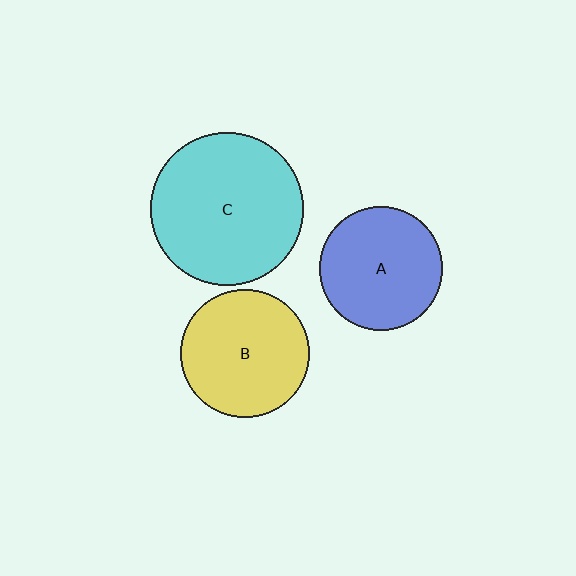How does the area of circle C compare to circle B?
Approximately 1.4 times.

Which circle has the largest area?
Circle C (cyan).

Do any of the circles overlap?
No, none of the circles overlap.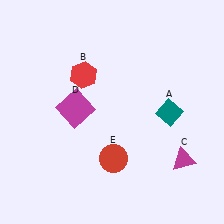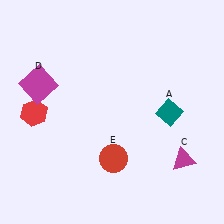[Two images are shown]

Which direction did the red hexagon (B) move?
The red hexagon (B) moved left.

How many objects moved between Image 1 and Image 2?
2 objects moved between the two images.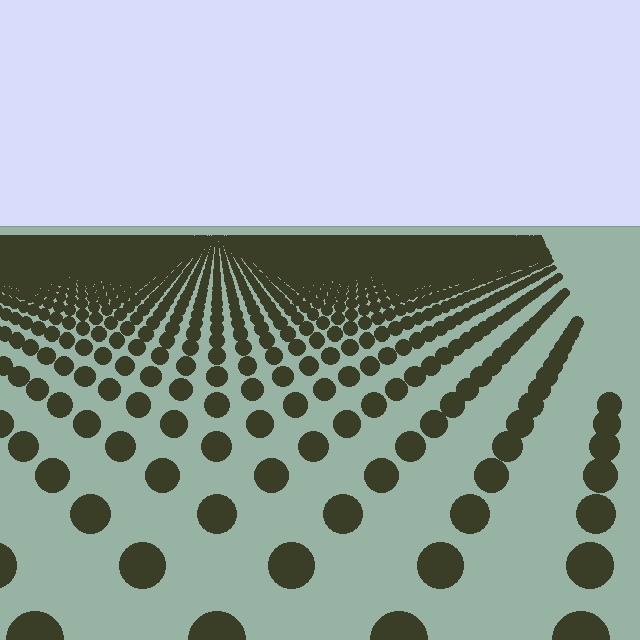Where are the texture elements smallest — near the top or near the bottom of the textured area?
Near the top.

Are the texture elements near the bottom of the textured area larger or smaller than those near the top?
Larger. Near the bottom, elements are closer to the viewer and appear at a bigger on-screen size.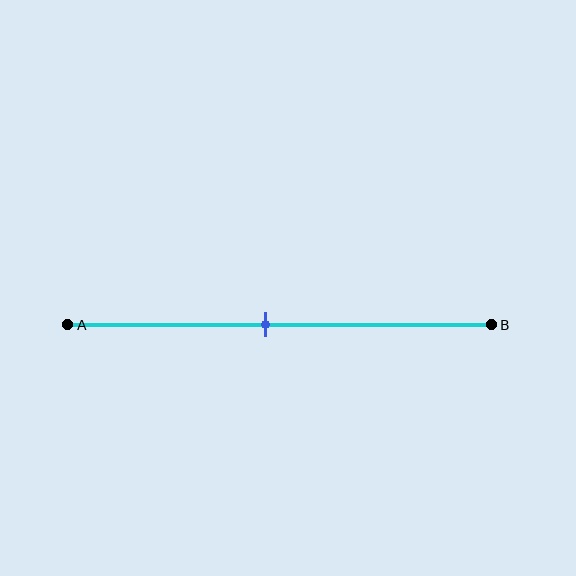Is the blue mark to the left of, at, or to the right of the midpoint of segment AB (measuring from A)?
The blue mark is to the left of the midpoint of segment AB.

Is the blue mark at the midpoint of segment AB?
No, the mark is at about 45% from A, not at the 50% midpoint.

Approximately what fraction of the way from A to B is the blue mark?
The blue mark is approximately 45% of the way from A to B.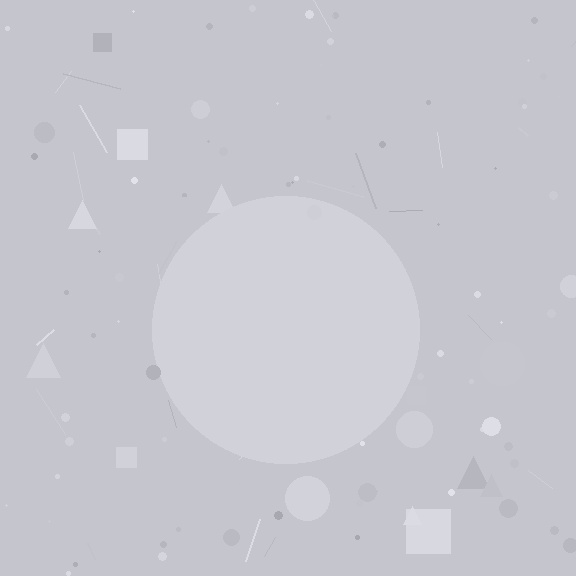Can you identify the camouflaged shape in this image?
The camouflaged shape is a circle.